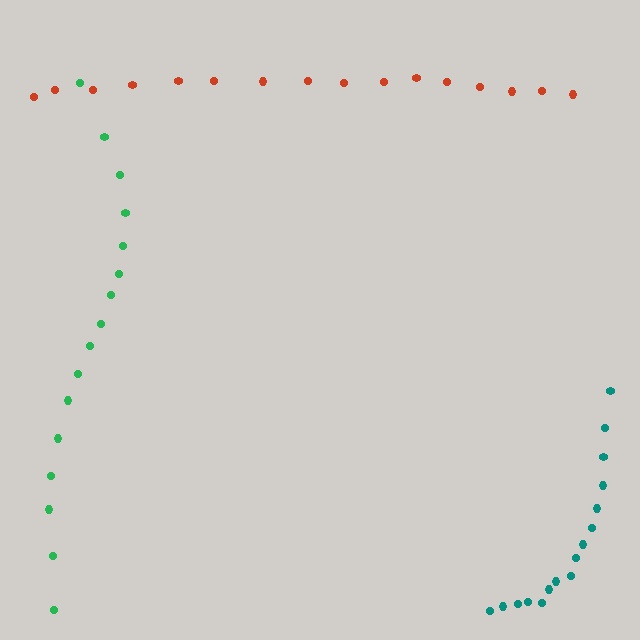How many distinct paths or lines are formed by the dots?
There are 3 distinct paths.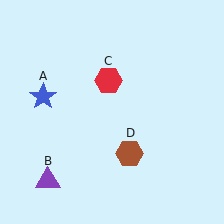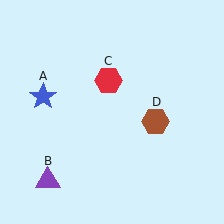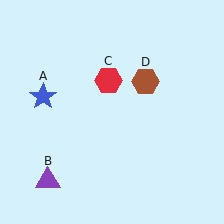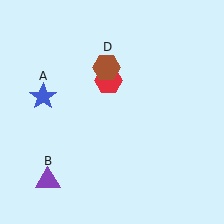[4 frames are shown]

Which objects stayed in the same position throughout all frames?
Blue star (object A) and purple triangle (object B) and red hexagon (object C) remained stationary.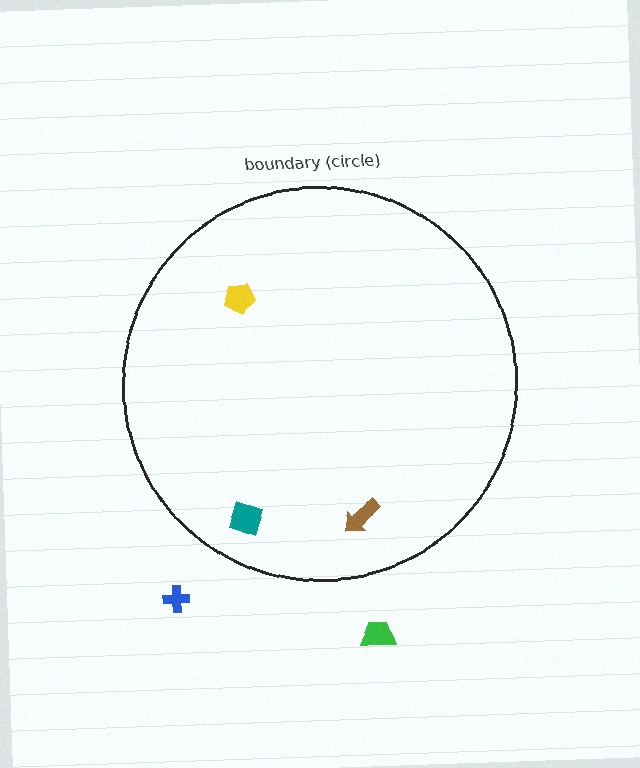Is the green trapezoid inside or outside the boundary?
Outside.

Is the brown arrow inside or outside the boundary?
Inside.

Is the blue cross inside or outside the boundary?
Outside.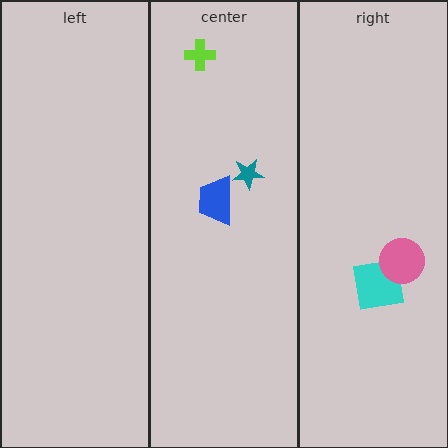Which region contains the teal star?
The center region.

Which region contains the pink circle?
The right region.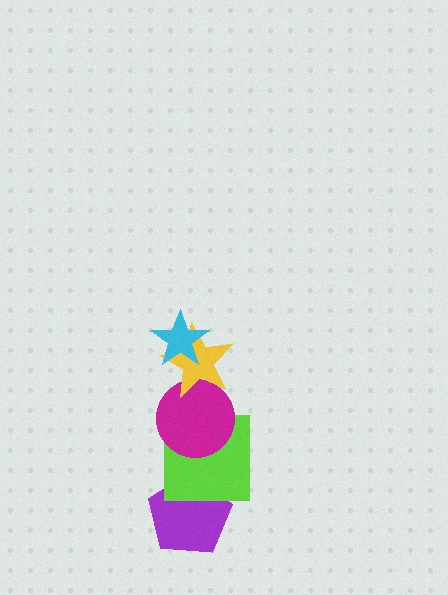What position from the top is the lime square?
The lime square is 4th from the top.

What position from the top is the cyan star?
The cyan star is 1st from the top.